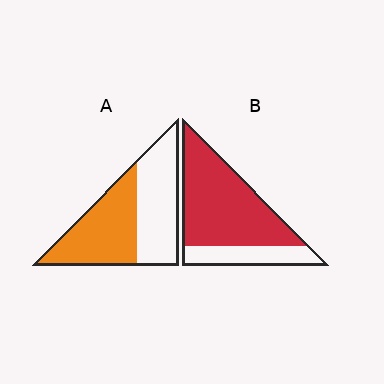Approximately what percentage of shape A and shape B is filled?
A is approximately 50% and B is approximately 75%.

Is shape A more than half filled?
Roughly half.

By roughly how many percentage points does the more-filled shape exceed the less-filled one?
By roughly 25 percentage points (B over A).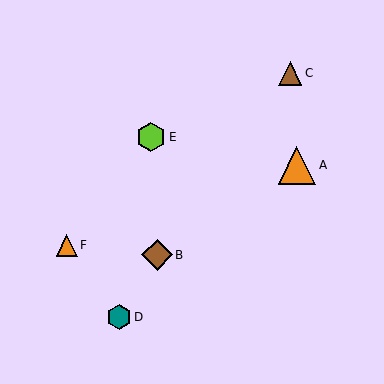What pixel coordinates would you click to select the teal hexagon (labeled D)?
Click at (119, 317) to select the teal hexagon D.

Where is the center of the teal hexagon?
The center of the teal hexagon is at (119, 317).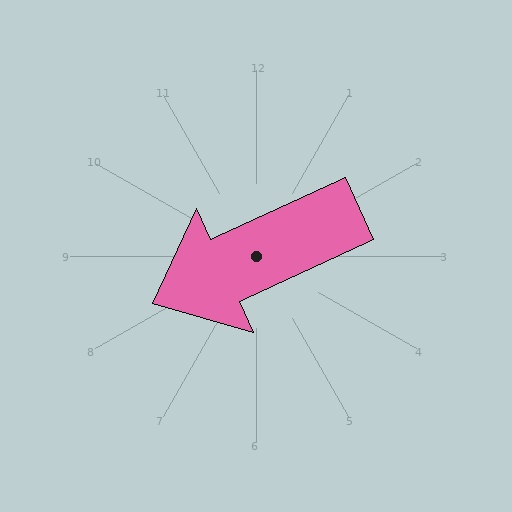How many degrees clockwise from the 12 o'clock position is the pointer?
Approximately 245 degrees.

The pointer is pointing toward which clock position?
Roughly 8 o'clock.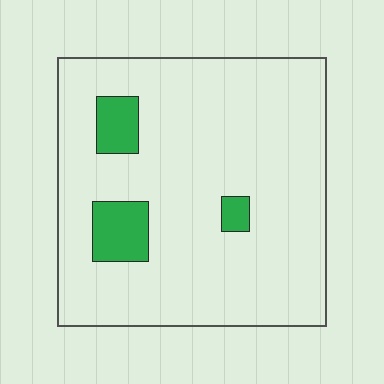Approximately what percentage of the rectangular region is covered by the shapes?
Approximately 10%.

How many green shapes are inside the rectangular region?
3.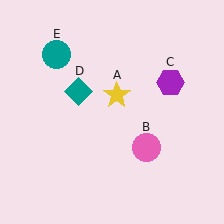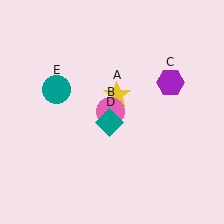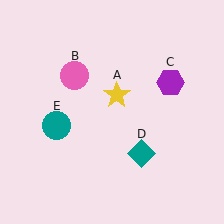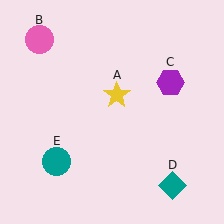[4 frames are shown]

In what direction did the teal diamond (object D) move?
The teal diamond (object D) moved down and to the right.